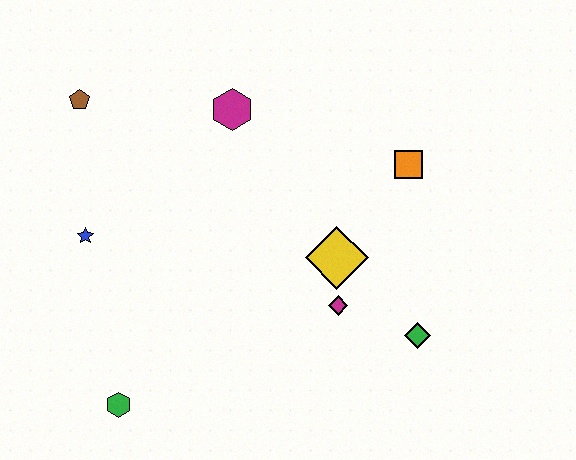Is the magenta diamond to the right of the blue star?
Yes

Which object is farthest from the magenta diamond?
The brown pentagon is farthest from the magenta diamond.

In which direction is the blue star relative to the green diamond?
The blue star is to the left of the green diamond.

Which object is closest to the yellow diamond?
The magenta diamond is closest to the yellow diamond.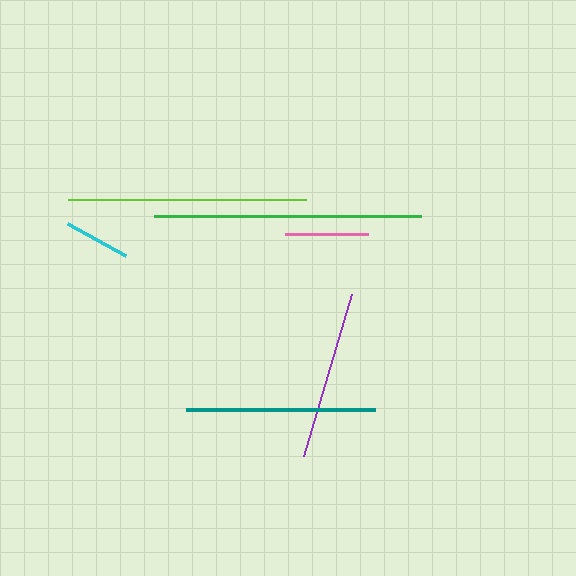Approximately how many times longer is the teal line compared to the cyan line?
The teal line is approximately 2.8 times the length of the cyan line.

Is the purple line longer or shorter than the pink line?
The purple line is longer than the pink line.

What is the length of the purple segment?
The purple segment is approximately 169 pixels long.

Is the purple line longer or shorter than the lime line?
The lime line is longer than the purple line.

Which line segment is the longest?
The green line is the longest at approximately 267 pixels.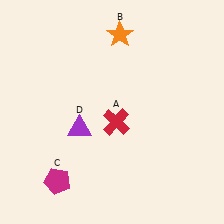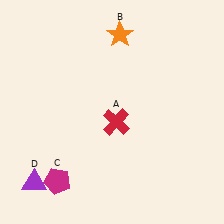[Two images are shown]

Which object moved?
The purple triangle (D) moved down.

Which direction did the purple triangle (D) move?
The purple triangle (D) moved down.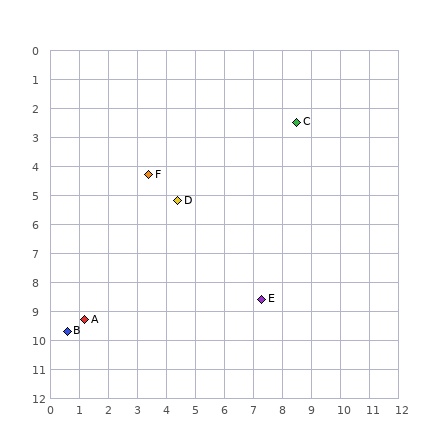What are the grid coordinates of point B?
Point B is at approximately (0.6, 9.7).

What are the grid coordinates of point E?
Point E is at approximately (7.3, 8.6).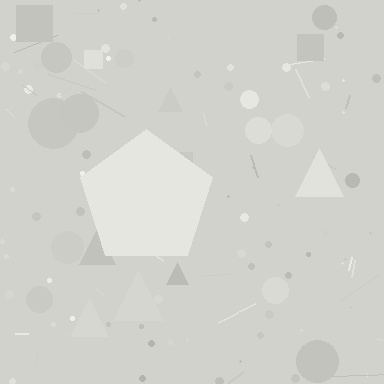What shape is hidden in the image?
A pentagon is hidden in the image.